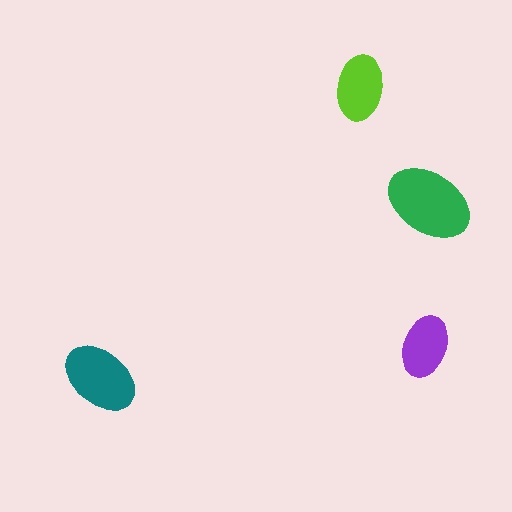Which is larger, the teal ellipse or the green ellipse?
The green one.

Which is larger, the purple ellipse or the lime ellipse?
The lime one.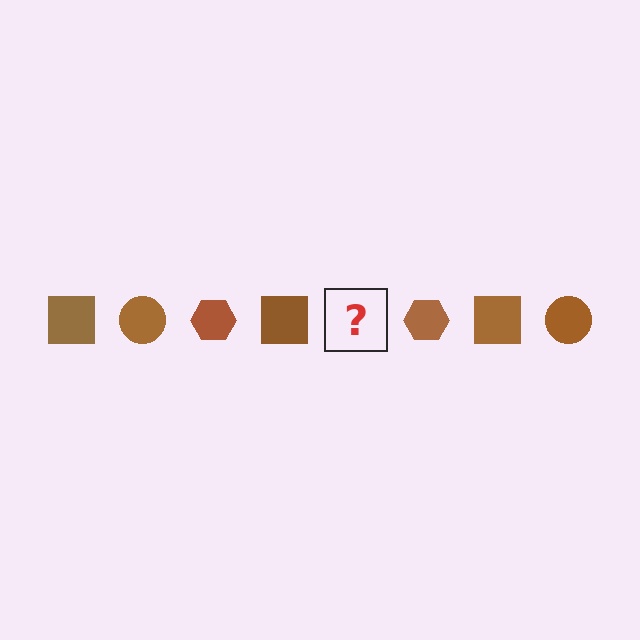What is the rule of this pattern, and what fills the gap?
The rule is that the pattern cycles through square, circle, hexagon shapes in brown. The gap should be filled with a brown circle.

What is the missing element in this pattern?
The missing element is a brown circle.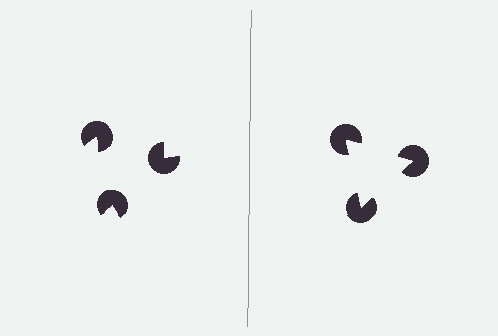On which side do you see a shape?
An illusory triangle appears on the right side. On the left side the wedge cuts are rotated, so no coherent shape forms.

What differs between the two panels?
The pac-man discs are positioned identically on both sides; only the wedge orientations differ. On the right they align to a triangle; on the left they are misaligned.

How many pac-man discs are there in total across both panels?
6 — 3 on each side.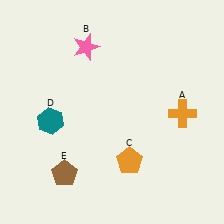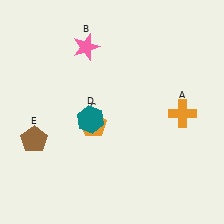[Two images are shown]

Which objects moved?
The objects that moved are: the orange pentagon (C), the teal hexagon (D), the brown pentagon (E).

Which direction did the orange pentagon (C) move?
The orange pentagon (C) moved up.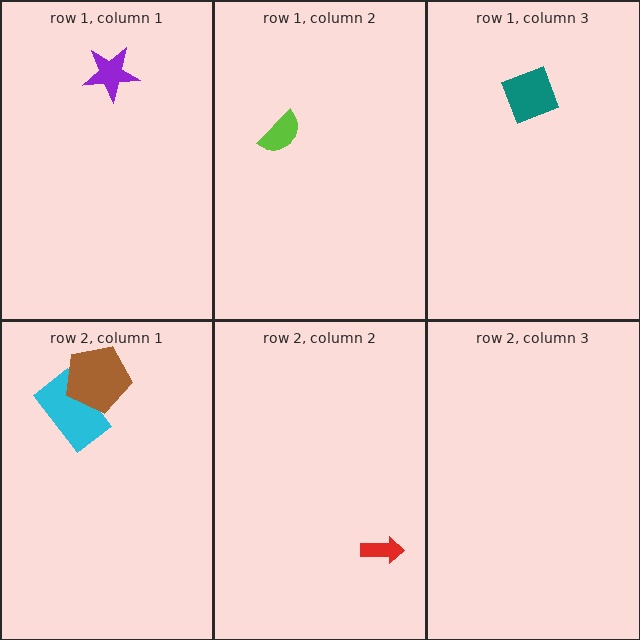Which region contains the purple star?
The row 1, column 1 region.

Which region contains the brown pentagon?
The row 2, column 1 region.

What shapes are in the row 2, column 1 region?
The cyan rectangle, the brown pentagon.